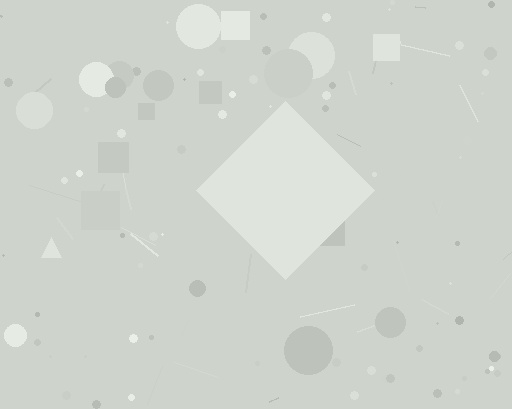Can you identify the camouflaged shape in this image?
The camouflaged shape is a diamond.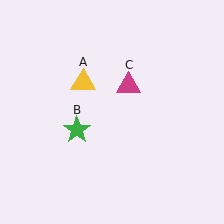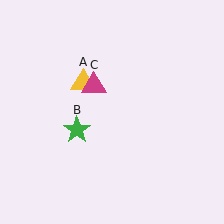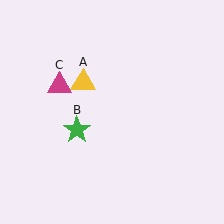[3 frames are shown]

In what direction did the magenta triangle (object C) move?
The magenta triangle (object C) moved left.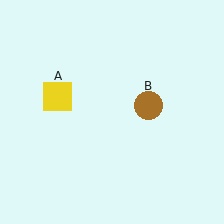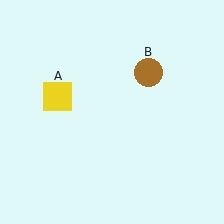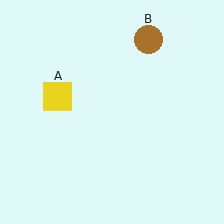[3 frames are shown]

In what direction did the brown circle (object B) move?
The brown circle (object B) moved up.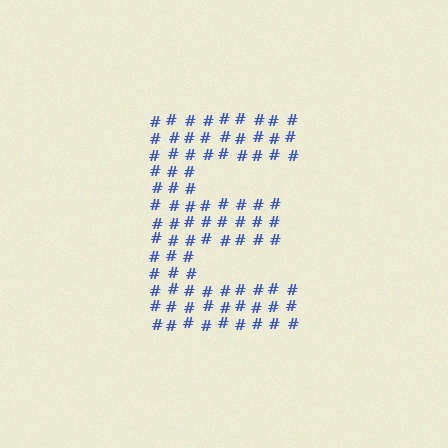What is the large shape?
The large shape is the letter E.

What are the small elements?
The small elements are hash symbols.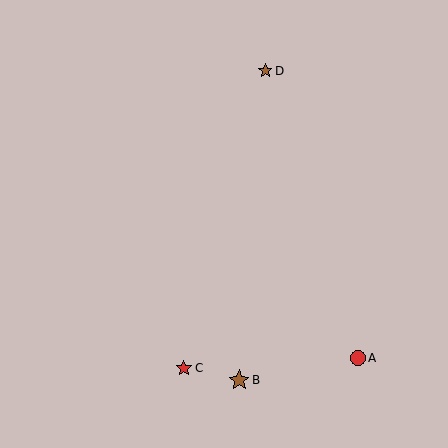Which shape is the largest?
The brown star (labeled B) is the largest.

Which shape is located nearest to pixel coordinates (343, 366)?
The red circle (labeled A) at (358, 358) is nearest to that location.